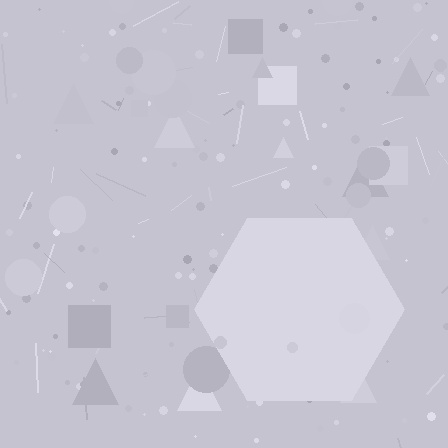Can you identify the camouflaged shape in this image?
The camouflaged shape is a hexagon.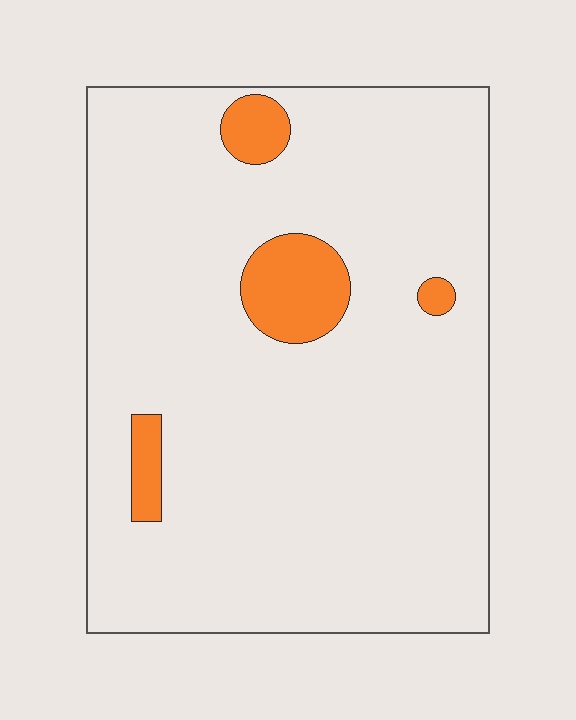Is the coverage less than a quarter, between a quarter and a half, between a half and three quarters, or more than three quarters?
Less than a quarter.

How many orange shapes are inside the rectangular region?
4.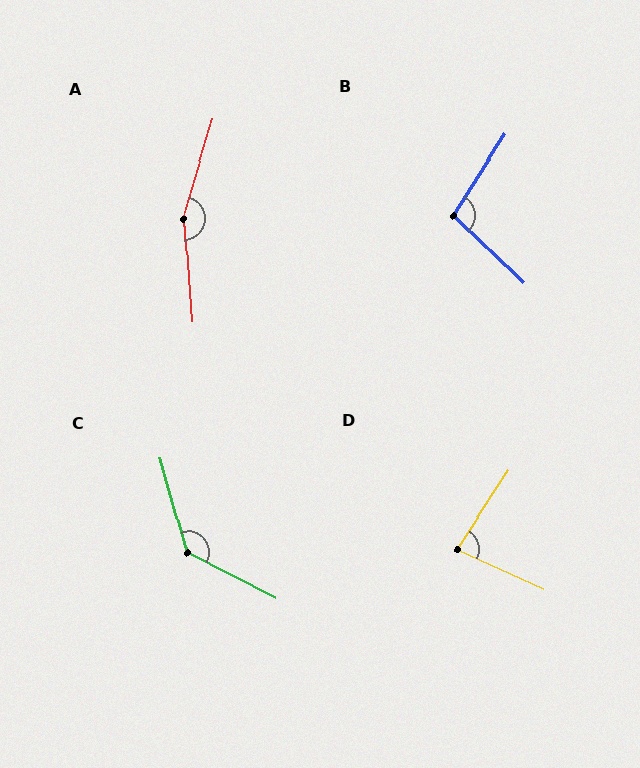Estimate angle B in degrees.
Approximately 101 degrees.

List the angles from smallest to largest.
D (82°), B (101°), C (133°), A (159°).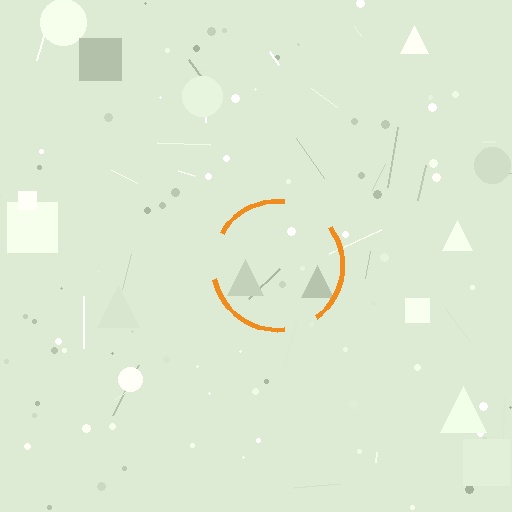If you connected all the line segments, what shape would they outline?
They would outline a circle.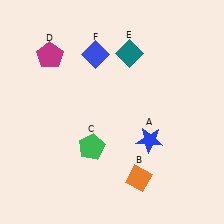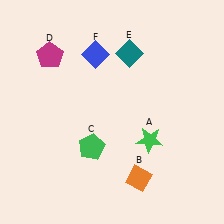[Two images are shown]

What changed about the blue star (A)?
In Image 1, A is blue. In Image 2, it changed to green.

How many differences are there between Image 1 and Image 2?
There is 1 difference between the two images.